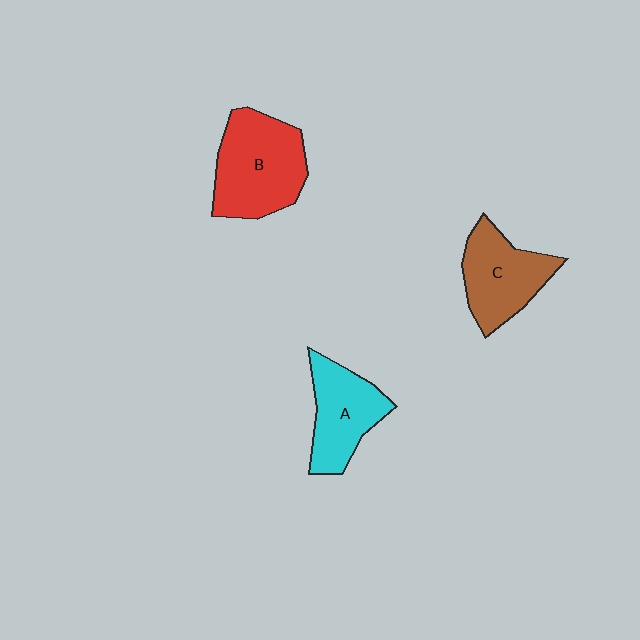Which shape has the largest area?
Shape B (red).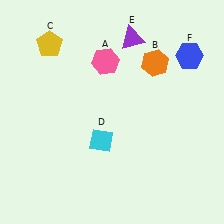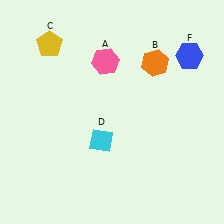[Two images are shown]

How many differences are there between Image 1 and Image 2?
There is 1 difference between the two images.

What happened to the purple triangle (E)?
The purple triangle (E) was removed in Image 2. It was in the top-right area of Image 1.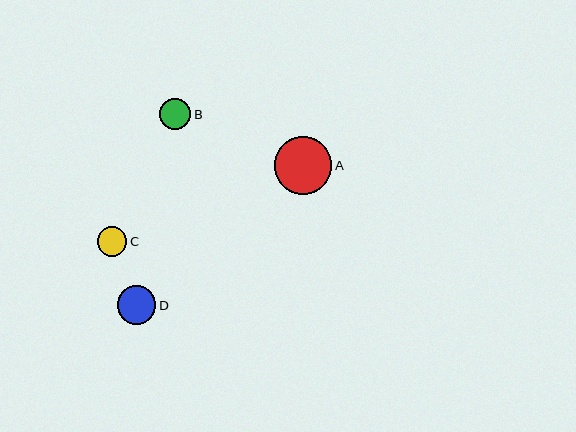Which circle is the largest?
Circle A is the largest with a size of approximately 58 pixels.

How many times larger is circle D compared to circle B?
Circle D is approximately 1.2 times the size of circle B.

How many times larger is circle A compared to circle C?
Circle A is approximately 2.0 times the size of circle C.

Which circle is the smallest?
Circle C is the smallest with a size of approximately 29 pixels.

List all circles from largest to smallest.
From largest to smallest: A, D, B, C.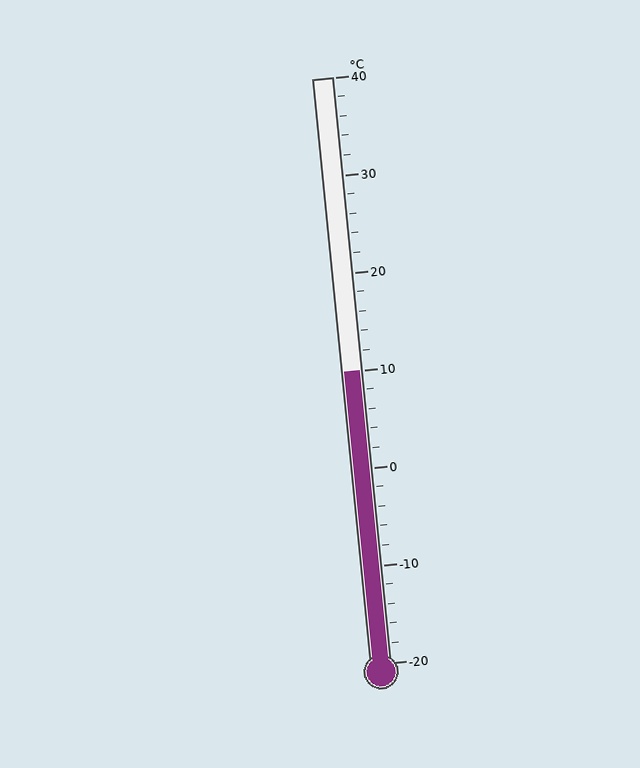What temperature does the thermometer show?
The thermometer shows approximately 10°C.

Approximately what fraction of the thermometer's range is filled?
The thermometer is filled to approximately 50% of its range.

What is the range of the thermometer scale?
The thermometer scale ranges from -20°C to 40°C.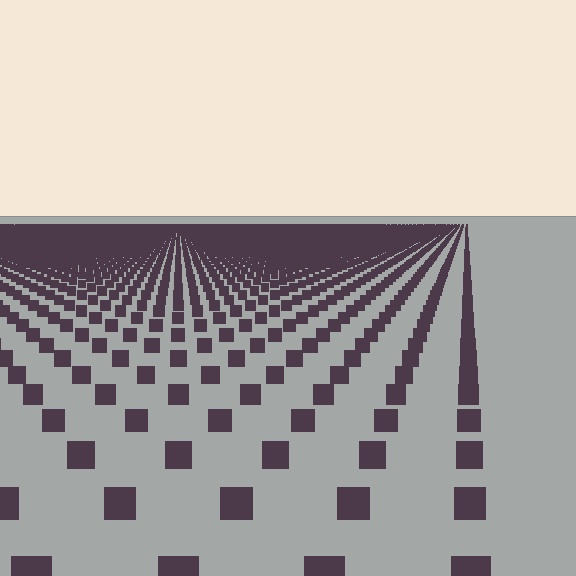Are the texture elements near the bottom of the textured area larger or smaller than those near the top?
Larger. Near the bottom, elements are closer to the viewer and appear at a bigger on-screen size.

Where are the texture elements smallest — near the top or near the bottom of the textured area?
Near the top.